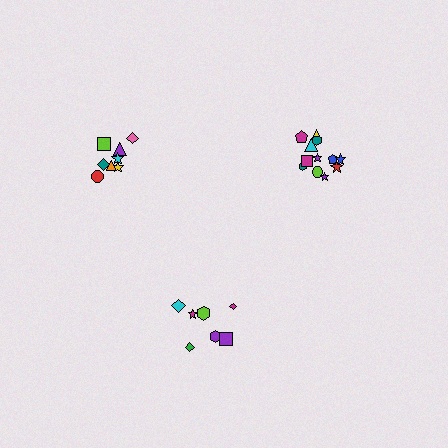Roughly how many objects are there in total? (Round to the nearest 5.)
Roughly 25 objects in total.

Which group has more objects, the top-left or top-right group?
The top-right group.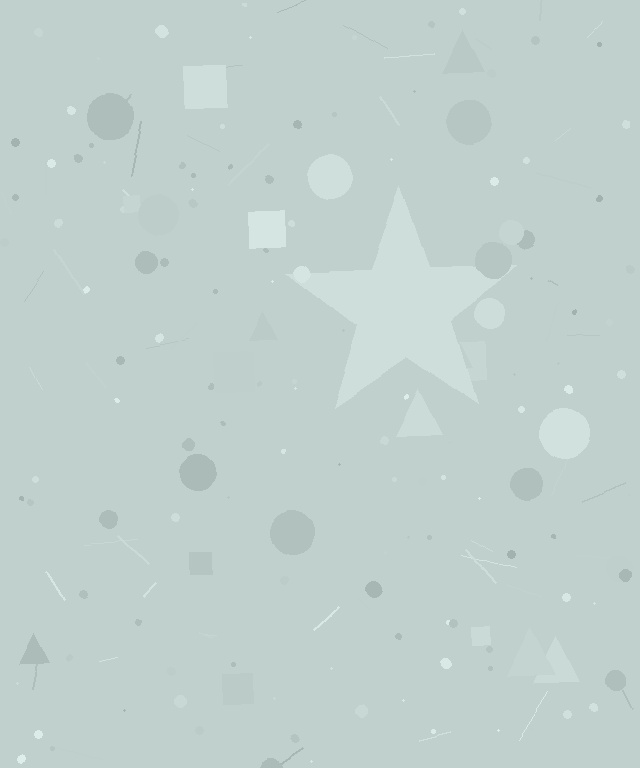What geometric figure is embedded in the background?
A star is embedded in the background.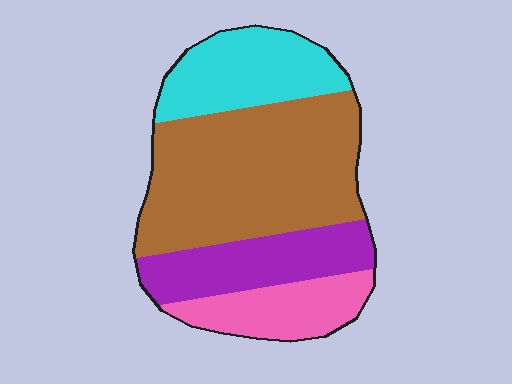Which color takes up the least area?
Pink, at roughly 15%.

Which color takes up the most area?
Brown, at roughly 45%.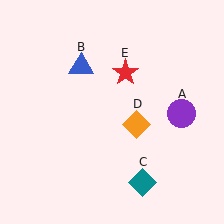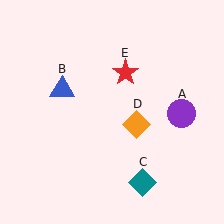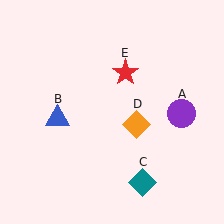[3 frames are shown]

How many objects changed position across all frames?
1 object changed position: blue triangle (object B).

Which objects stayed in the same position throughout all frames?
Purple circle (object A) and teal diamond (object C) and orange diamond (object D) and red star (object E) remained stationary.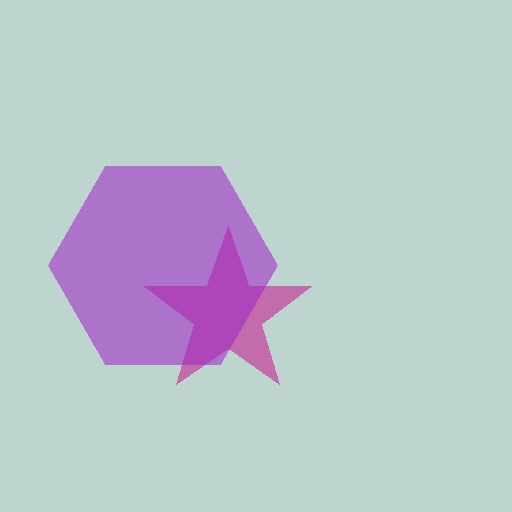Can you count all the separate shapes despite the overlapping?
Yes, there are 2 separate shapes.